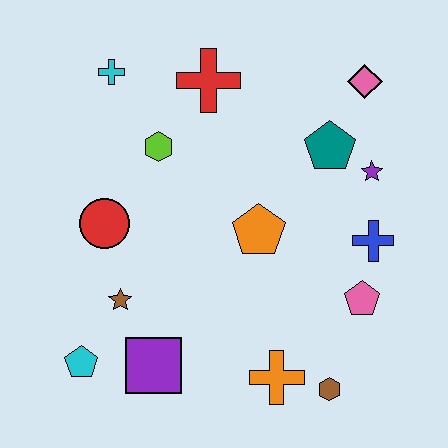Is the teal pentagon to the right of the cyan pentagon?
Yes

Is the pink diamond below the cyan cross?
Yes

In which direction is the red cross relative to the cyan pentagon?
The red cross is above the cyan pentagon.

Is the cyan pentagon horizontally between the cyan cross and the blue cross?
No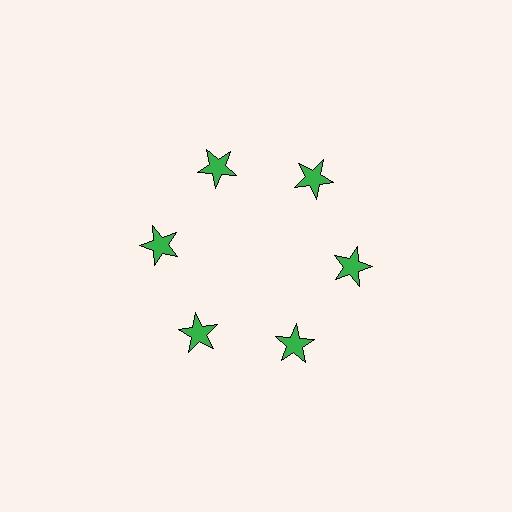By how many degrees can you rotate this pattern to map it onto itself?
The pattern maps onto itself every 60 degrees of rotation.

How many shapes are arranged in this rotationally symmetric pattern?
There are 6 shapes, arranged in 6 groups of 1.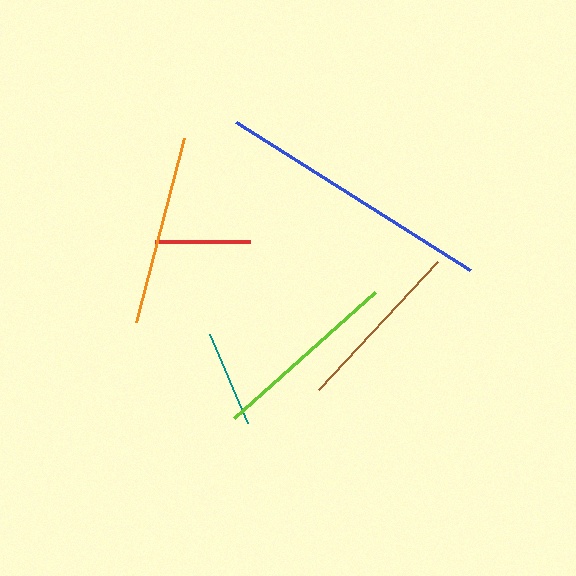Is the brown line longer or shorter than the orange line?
The orange line is longer than the brown line.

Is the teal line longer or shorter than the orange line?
The orange line is longer than the teal line.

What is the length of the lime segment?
The lime segment is approximately 189 pixels long.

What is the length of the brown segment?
The brown segment is approximately 175 pixels long.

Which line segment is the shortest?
The red line is the shortest at approximately 95 pixels.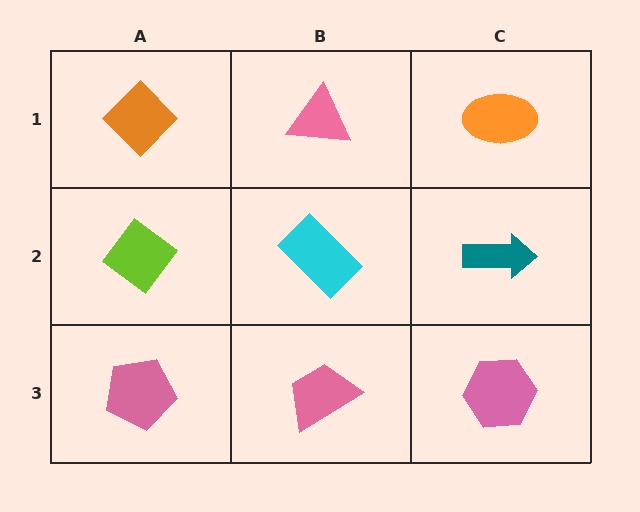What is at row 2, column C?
A teal arrow.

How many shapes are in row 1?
3 shapes.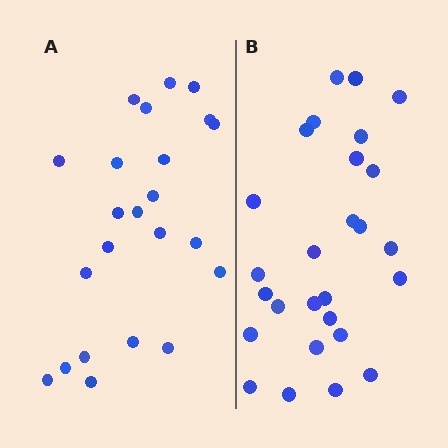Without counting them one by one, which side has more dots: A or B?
Region B (the right region) has more dots.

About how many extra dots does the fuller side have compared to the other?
Region B has about 4 more dots than region A.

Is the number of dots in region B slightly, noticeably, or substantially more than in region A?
Region B has only slightly more — the two regions are fairly close. The ratio is roughly 1.2 to 1.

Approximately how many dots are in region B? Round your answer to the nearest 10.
About 30 dots. (The exact count is 27, which rounds to 30.)